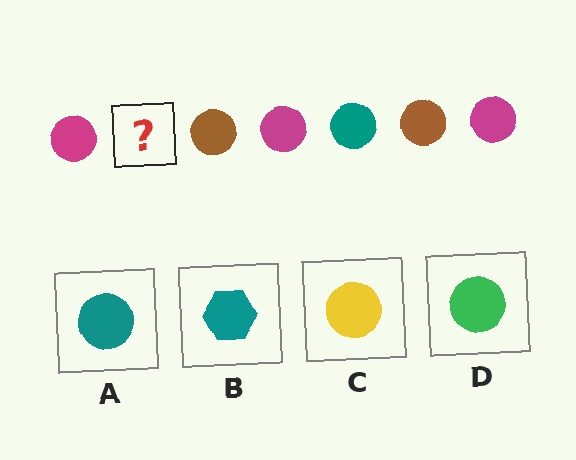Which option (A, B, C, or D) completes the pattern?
A.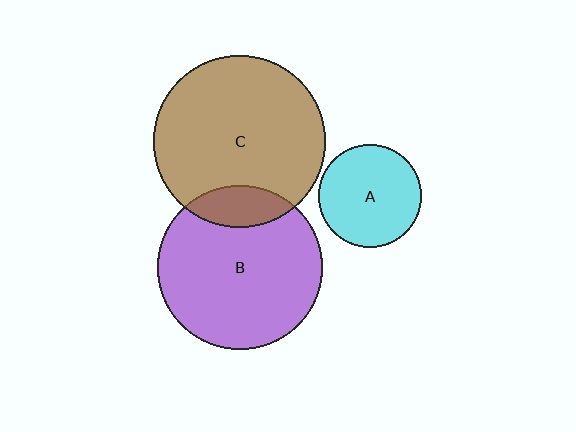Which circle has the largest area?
Circle C (brown).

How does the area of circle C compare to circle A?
Approximately 2.7 times.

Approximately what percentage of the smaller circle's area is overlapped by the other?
Approximately 15%.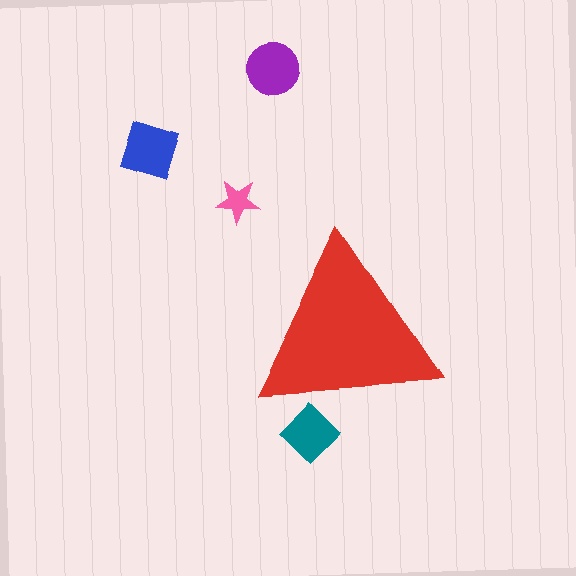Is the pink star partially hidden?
No, the pink star is fully visible.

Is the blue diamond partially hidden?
No, the blue diamond is fully visible.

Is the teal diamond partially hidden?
Yes, the teal diamond is partially hidden behind the red triangle.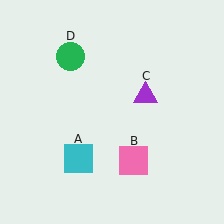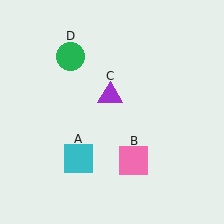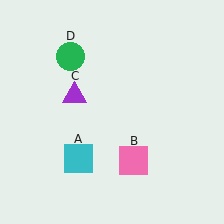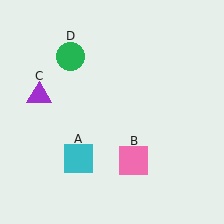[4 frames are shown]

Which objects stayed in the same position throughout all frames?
Cyan square (object A) and pink square (object B) and green circle (object D) remained stationary.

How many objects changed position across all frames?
1 object changed position: purple triangle (object C).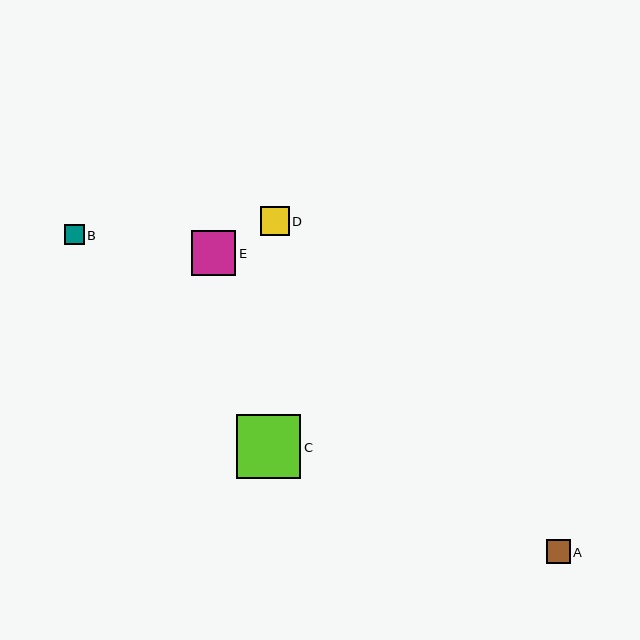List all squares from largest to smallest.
From largest to smallest: C, E, D, A, B.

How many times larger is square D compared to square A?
Square D is approximately 1.2 times the size of square A.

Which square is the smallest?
Square B is the smallest with a size of approximately 20 pixels.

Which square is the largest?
Square C is the largest with a size of approximately 65 pixels.